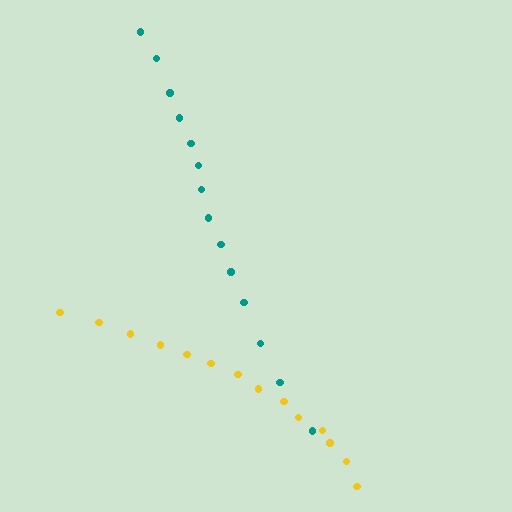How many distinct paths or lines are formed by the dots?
There are 2 distinct paths.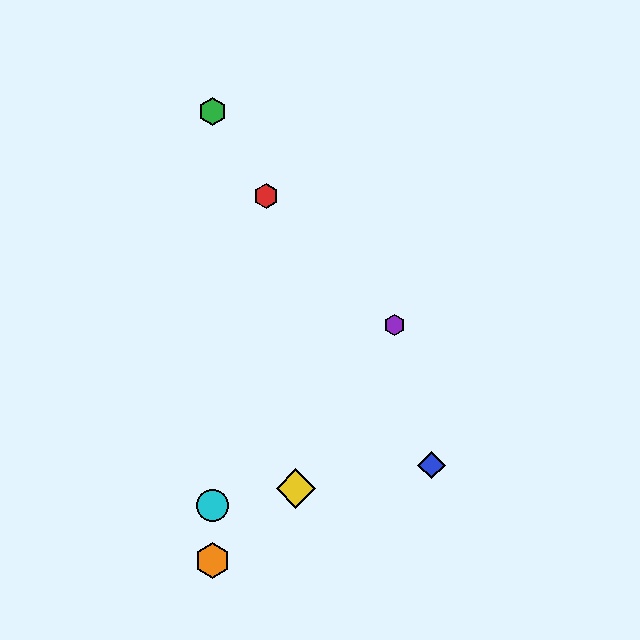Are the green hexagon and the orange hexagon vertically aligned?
Yes, both are at x≈213.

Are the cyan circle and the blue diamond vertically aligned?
No, the cyan circle is at x≈213 and the blue diamond is at x≈431.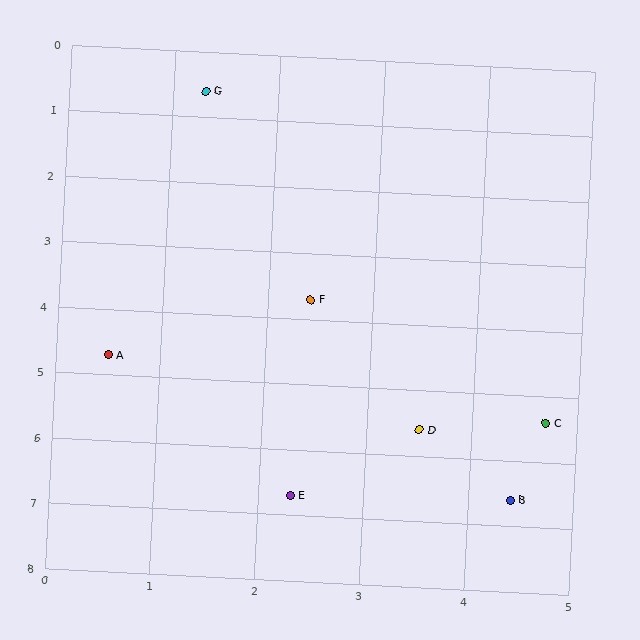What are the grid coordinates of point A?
Point A is at approximately (0.5, 4.7).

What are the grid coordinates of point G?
Point G is at approximately (1.3, 0.6).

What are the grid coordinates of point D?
Point D is at approximately (3.5, 5.6).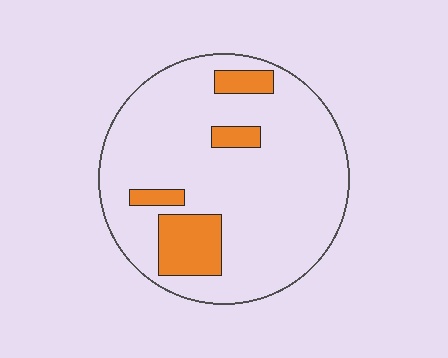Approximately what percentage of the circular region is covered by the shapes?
Approximately 15%.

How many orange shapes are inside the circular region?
4.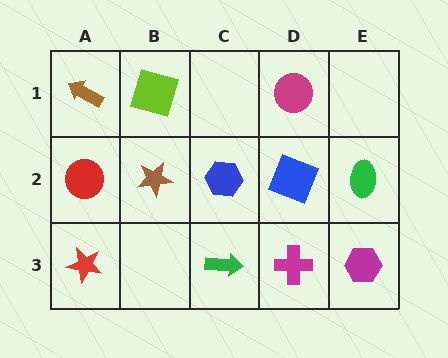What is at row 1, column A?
A brown arrow.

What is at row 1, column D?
A magenta circle.